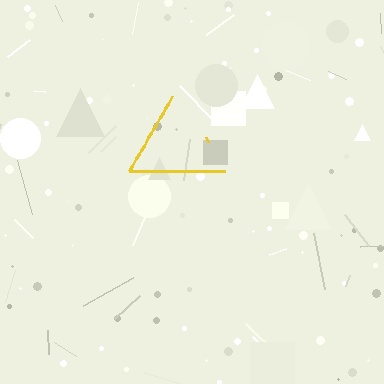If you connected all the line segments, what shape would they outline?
They would outline a triangle.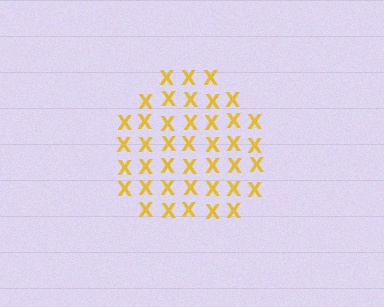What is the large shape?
The large shape is a circle.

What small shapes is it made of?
It is made of small letter X's.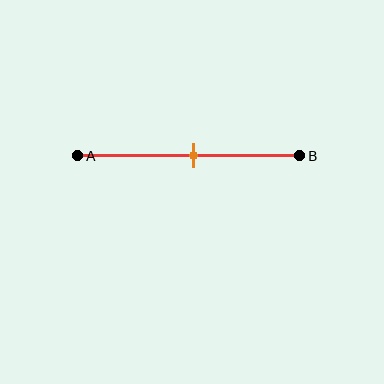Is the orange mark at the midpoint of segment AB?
Yes, the mark is approximately at the midpoint.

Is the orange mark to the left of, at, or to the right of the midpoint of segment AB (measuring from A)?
The orange mark is approximately at the midpoint of segment AB.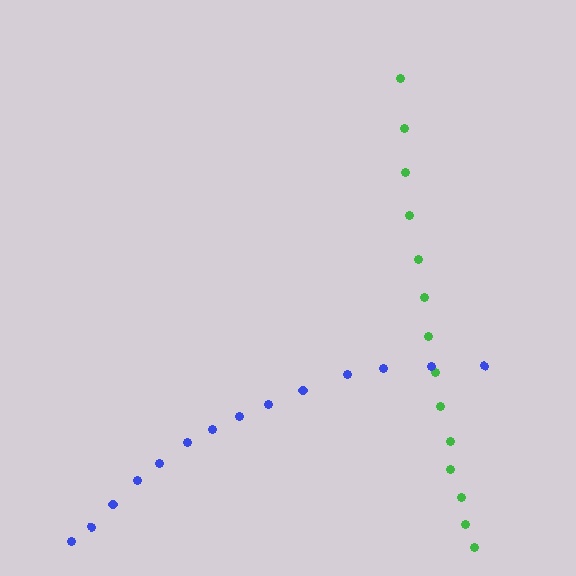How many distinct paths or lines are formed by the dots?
There are 2 distinct paths.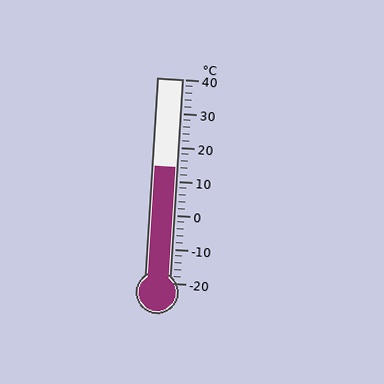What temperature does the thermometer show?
The thermometer shows approximately 14°C.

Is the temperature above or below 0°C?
The temperature is above 0°C.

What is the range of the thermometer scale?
The thermometer scale ranges from -20°C to 40°C.